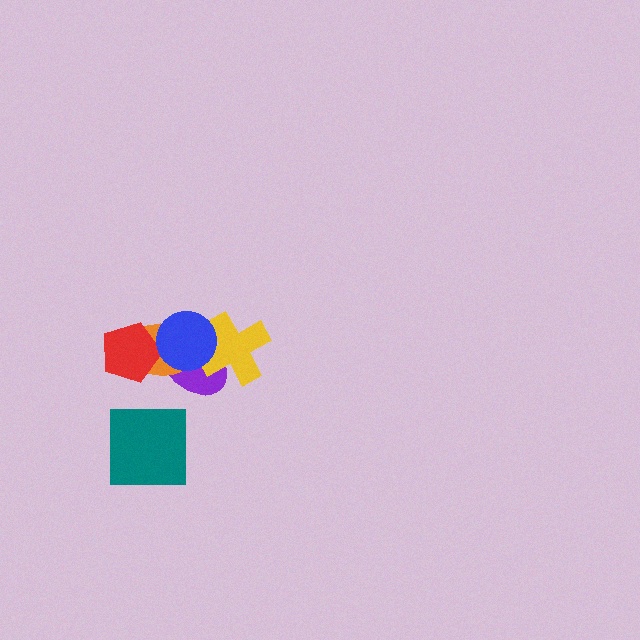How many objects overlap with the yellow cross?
2 objects overlap with the yellow cross.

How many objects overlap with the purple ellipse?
4 objects overlap with the purple ellipse.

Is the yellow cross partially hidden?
Yes, it is partially covered by another shape.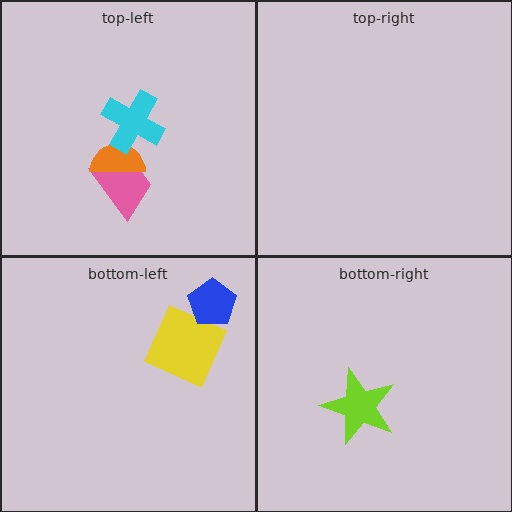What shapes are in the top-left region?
The pink trapezoid, the orange semicircle, the cyan cross.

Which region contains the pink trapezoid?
The top-left region.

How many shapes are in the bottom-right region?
1.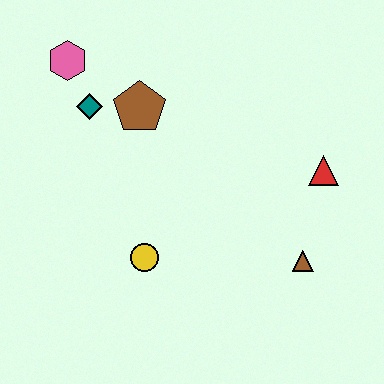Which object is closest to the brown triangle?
The red triangle is closest to the brown triangle.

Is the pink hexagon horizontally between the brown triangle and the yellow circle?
No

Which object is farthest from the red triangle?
The pink hexagon is farthest from the red triangle.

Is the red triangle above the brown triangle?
Yes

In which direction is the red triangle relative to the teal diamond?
The red triangle is to the right of the teal diamond.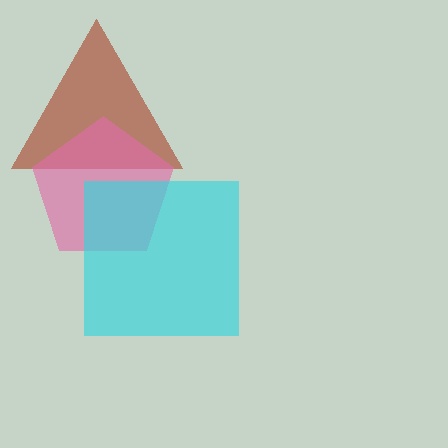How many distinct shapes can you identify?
There are 3 distinct shapes: a brown triangle, a pink pentagon, a cyan square.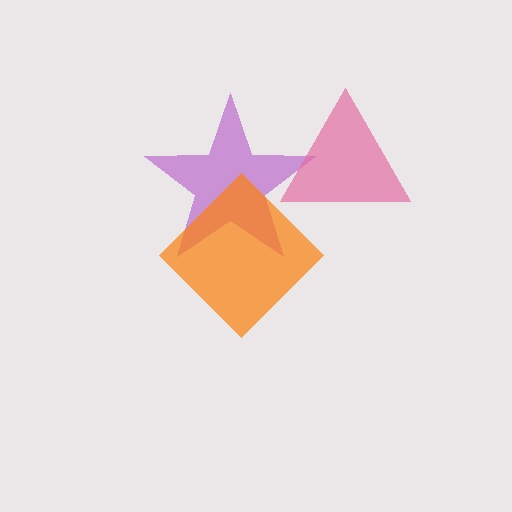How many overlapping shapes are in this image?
There are 3 overlapping shapes in the image.